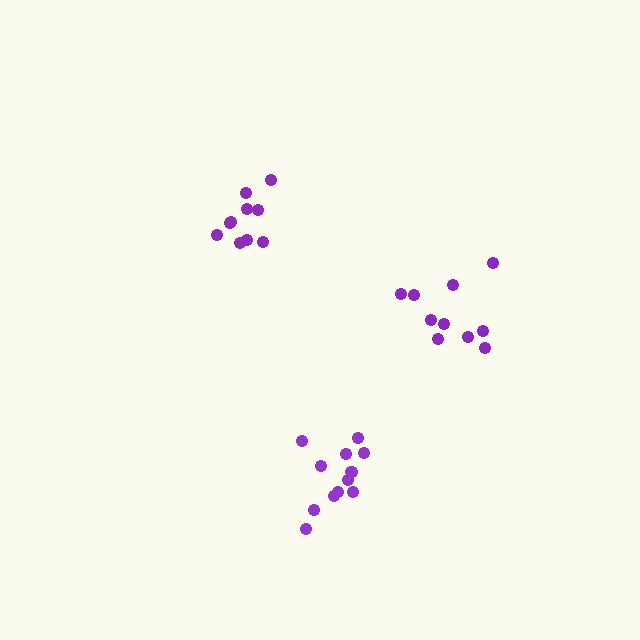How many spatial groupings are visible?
There are 3 spatial groupings.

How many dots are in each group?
Group 1: 10 dots, Group 2: 13 dots, Group 3: 10 dots (33 total).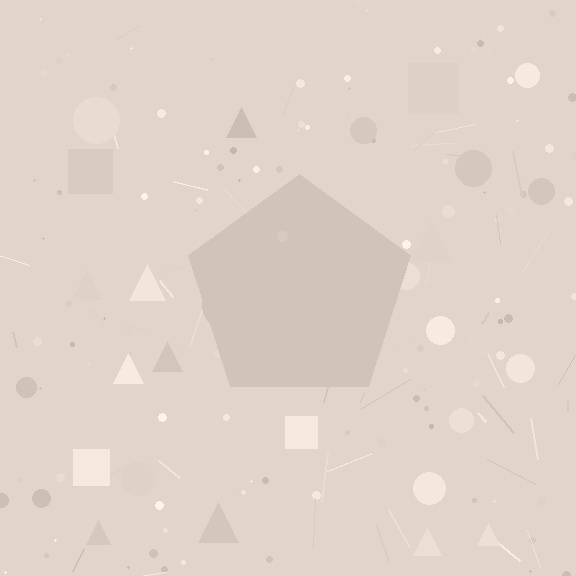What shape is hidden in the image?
A pentagon is hidden in the image.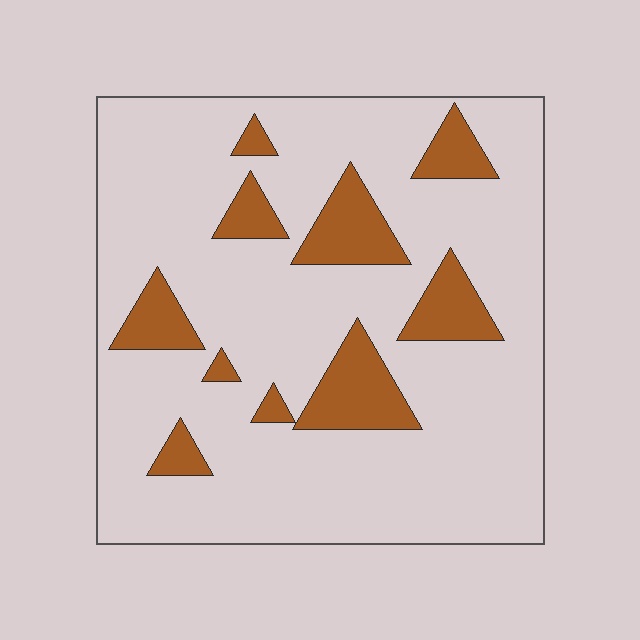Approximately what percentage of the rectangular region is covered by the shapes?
Approximately 15%.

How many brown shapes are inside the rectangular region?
10.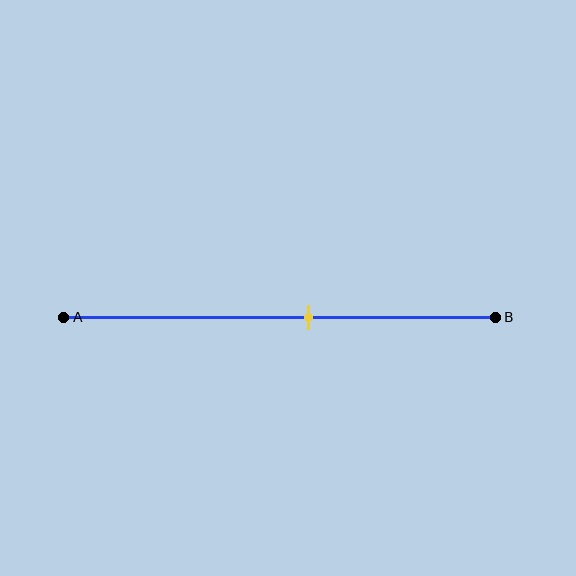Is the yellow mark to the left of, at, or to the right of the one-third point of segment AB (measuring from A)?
The yellow mark is to the right of the one-third point of segment AB.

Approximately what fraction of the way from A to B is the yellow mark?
The yellow mark is approximately 55% of the way from A to B.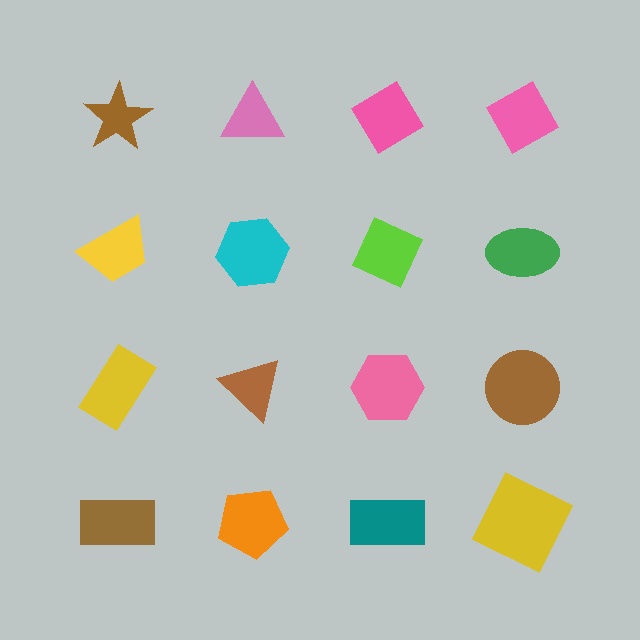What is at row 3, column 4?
A brown circle.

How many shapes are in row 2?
4 shapes.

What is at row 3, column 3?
A pink hexagon.